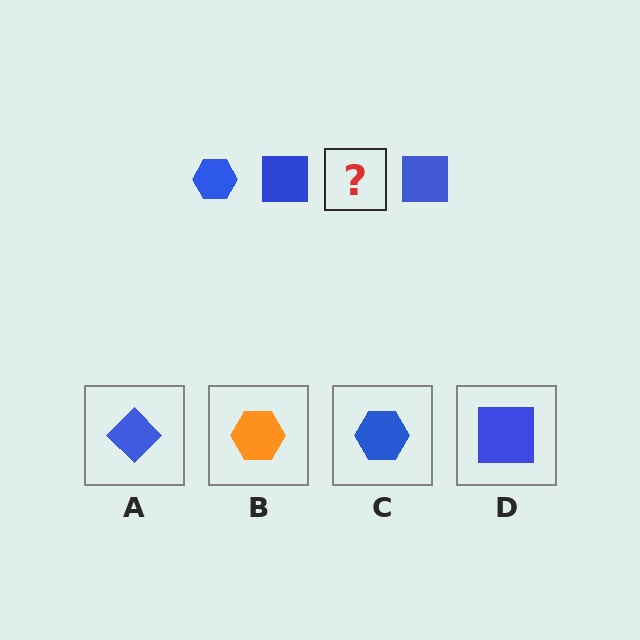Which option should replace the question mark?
Option C.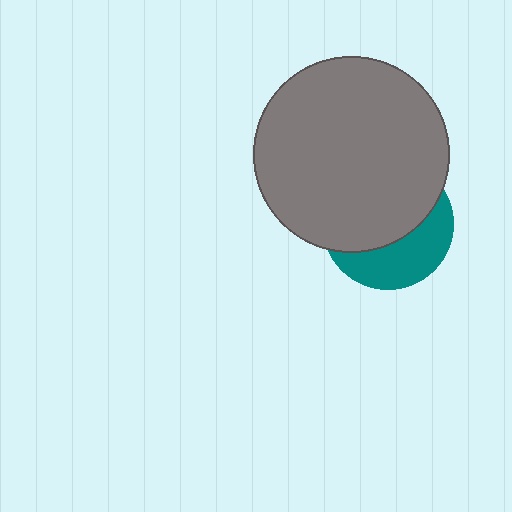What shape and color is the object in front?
The object in front is a gray circle.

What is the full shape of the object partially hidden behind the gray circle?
The partially hidden object is a teal circle.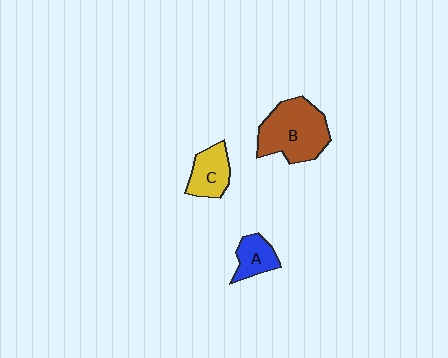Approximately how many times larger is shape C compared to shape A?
Approximately 1.2 times.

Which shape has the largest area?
Shape B (brown).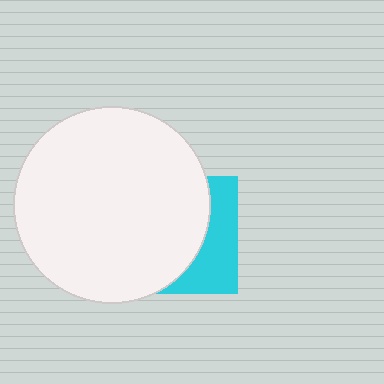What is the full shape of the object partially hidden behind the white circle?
The partially hidden object is a cyan square.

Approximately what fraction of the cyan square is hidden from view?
Roughly 67% of the cyan square is hidden behind the white circle.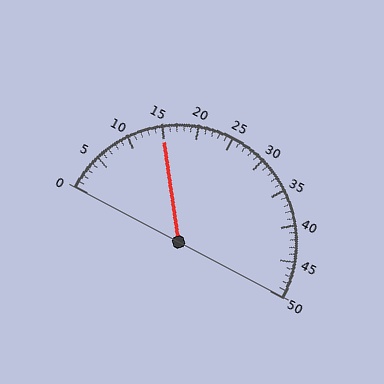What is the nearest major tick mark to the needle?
The nearest major tick mark is 15.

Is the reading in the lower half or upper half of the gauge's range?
The reading is in the lower half of the range (0 to 50).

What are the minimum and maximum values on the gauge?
The gauge ranges from 0 to 50.